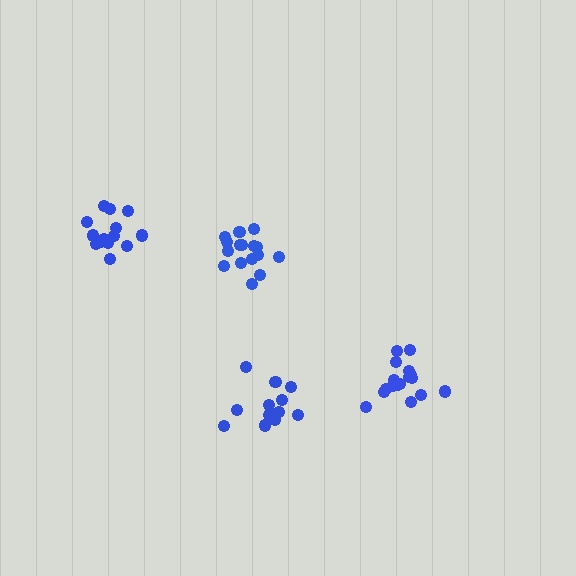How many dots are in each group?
Group 1: 16 dots, Group 2: 14 dots, Group 3: 17 dots, Group 4: 15 dots (62 total).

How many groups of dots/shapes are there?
There are 4 groups.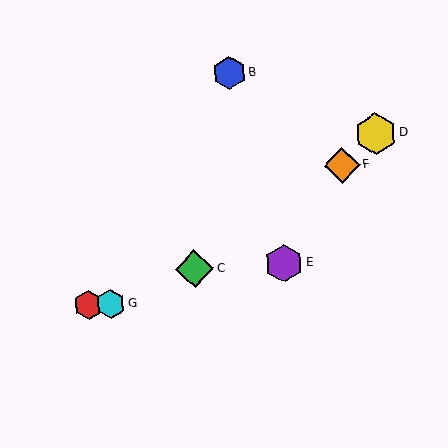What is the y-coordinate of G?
Object G is at y≈304.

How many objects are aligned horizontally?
2 objects (A, G) are aligned horizontally.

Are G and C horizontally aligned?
No, G is at y≈304 and C is at y≈269.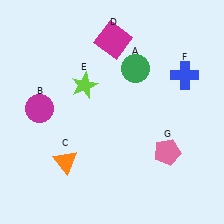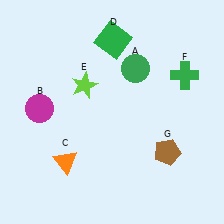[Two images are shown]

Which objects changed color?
D changed from magenta to green. F changed from blue to green. G changed from pink to brown.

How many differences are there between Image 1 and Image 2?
There are 3 differences between the two images.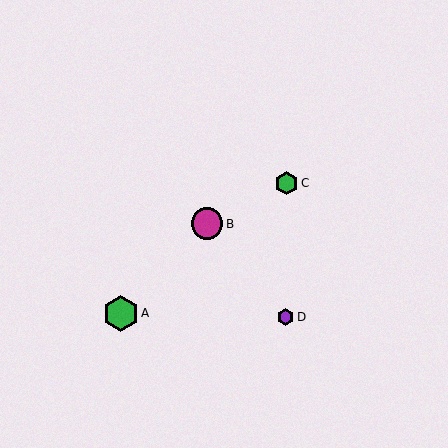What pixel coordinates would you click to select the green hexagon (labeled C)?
Click at (286, 183) to select the green hexagon C.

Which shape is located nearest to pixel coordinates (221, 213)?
The magenta circle (labeled B) at (207, 224) is nearest to that location.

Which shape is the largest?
The green hexagon (labeled A) is the largest.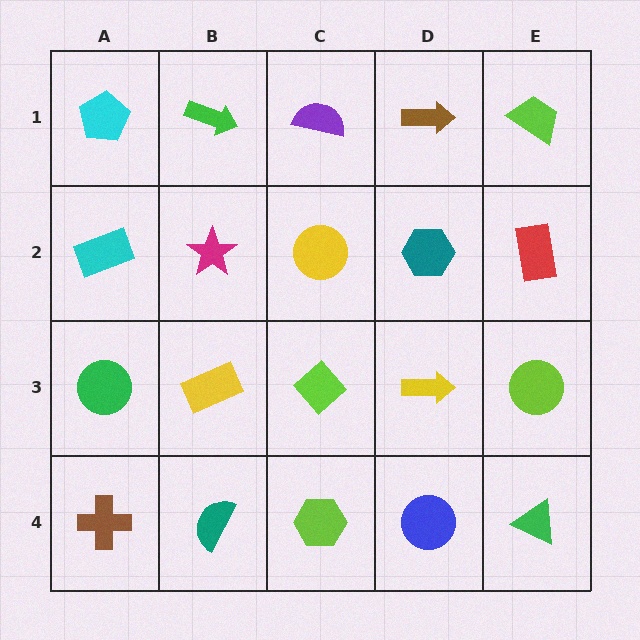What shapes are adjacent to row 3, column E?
A red rectangle (row 2, column E), a green triangle (row 4, column E), a yellow arrow (row 3, column D).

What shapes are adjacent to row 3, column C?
A yellow circle (row 2, column C), a lime hexagon (row 4, column C), a yellow rectangle (row 3, column B), a yellow arrow (row 3, column D).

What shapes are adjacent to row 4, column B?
A yellow rectangle (row 3, column B), a brown cross (row 4, column A), a lime hexagon (row 4, column C).